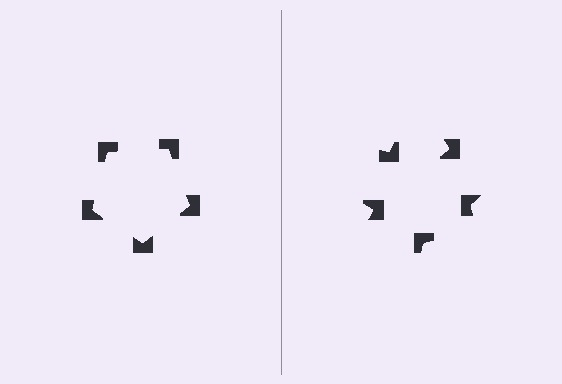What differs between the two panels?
The notched squares are positioned identically on both sides; only the wedge orientations differ. On the left they align to a pentagon; on the right they are misaligned.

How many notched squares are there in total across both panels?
10 — 5 on each side.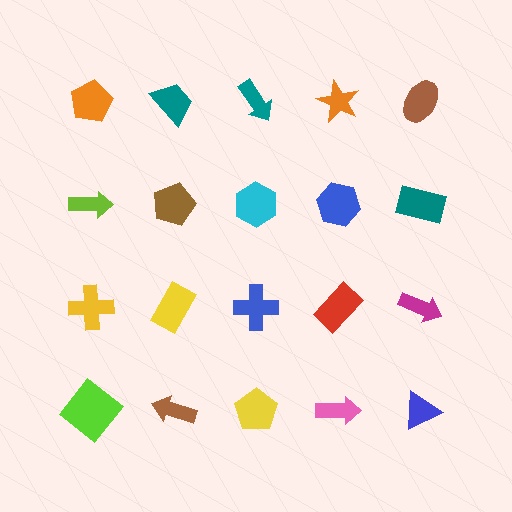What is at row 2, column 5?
A teal rectangle.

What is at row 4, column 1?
A lime diamond.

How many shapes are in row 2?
5 shapes.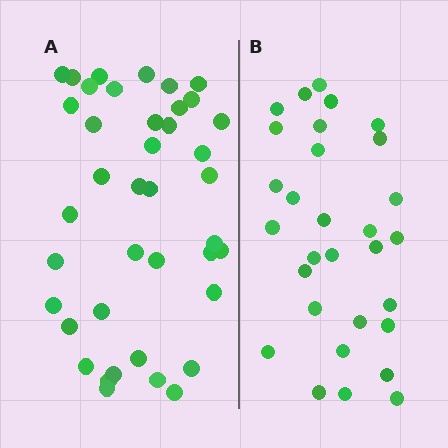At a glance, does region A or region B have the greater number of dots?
Region A (the left region) has more dots.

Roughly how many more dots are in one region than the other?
Region A has roughly 10 or so more dots than region B.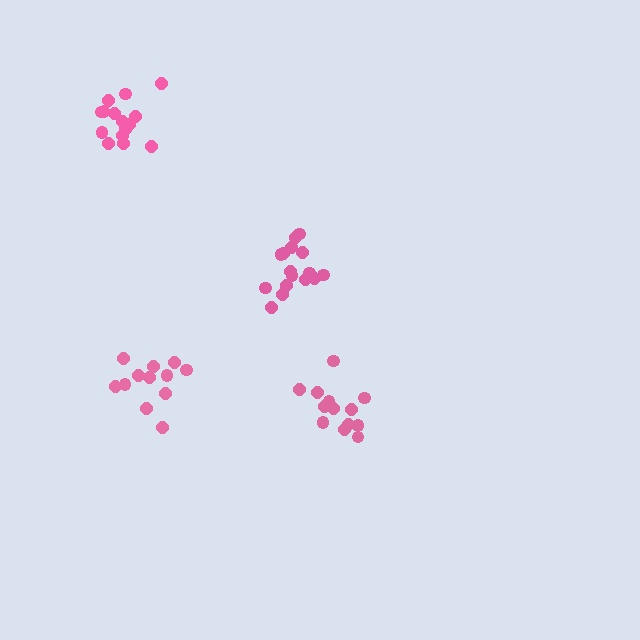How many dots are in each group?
Group 1: 15 dots, Group 2: 16 dots, Group 3: 13 dots, Group 4: 12 dots (56 total).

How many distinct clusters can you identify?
There are 4 distinct clusters.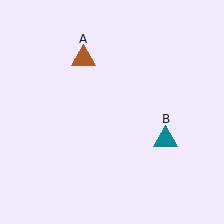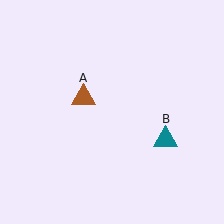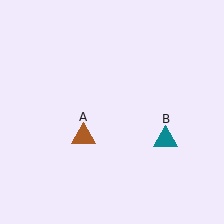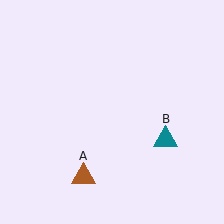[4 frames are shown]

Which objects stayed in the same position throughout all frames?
Teal triangle (object B) remained stationary.